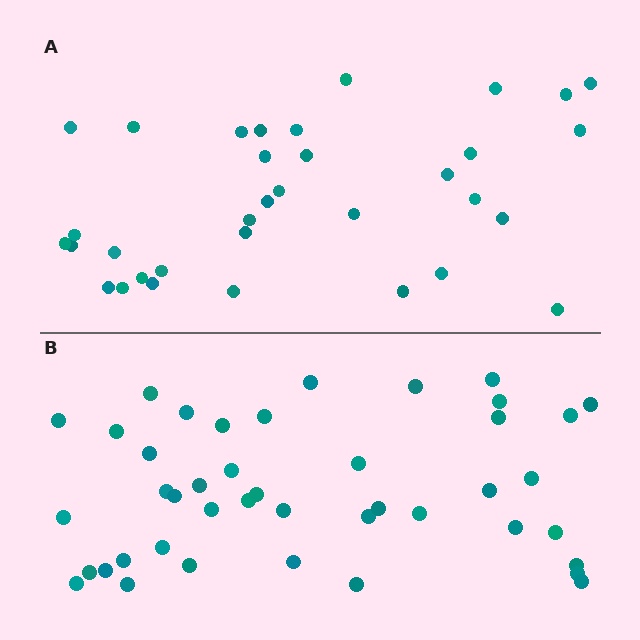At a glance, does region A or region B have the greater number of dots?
Region B (the bottom region) has more dots.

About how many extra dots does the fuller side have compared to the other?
Region B has roughly 8 or so more dots than region A.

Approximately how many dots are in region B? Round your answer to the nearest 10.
About 40 dots. (The exact count is 43, which rounds to 40.)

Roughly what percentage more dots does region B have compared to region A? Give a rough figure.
About 25% more.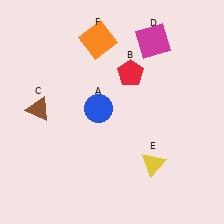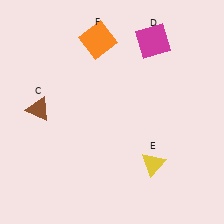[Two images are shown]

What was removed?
The blue circle (A), the red pentagon (B) were removed in Image 2.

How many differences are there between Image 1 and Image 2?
There are 2 differences between the two images.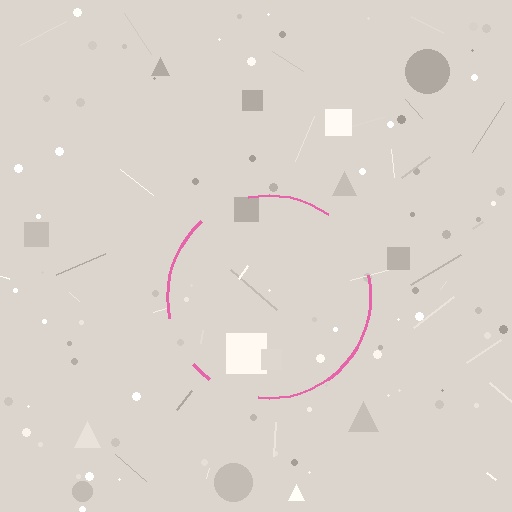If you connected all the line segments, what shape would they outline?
They would outline a circle.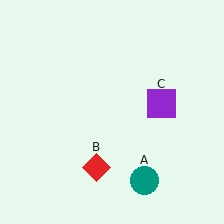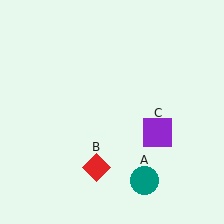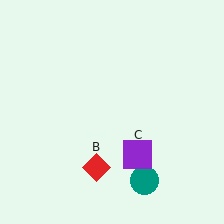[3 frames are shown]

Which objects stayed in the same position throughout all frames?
Teal circle (object A) and red diamond (object B) remained stationary.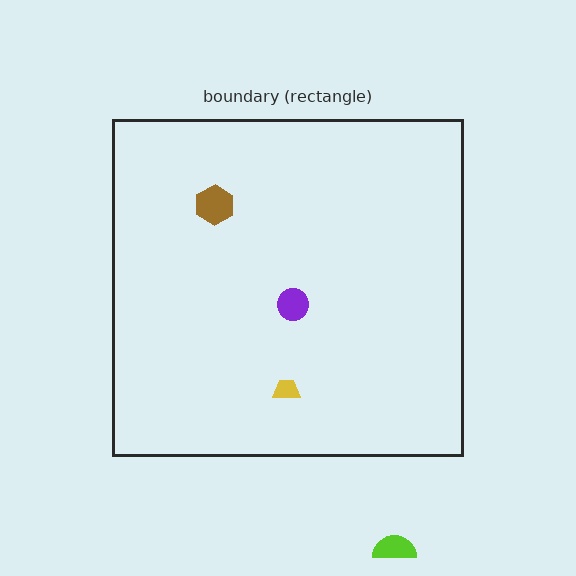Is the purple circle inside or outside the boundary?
Inside.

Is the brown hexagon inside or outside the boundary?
Inside.